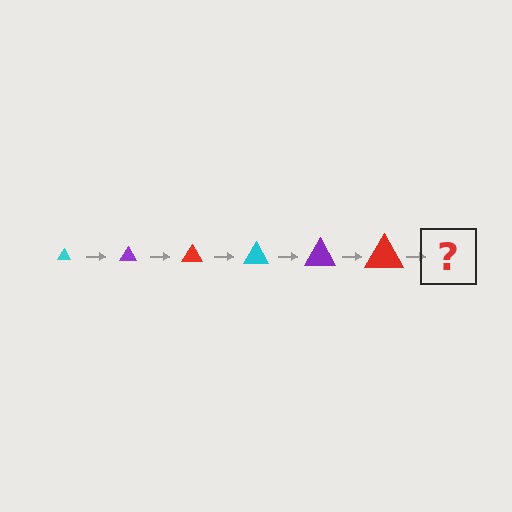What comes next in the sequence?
The next element should be a cyan triangle, larger than the previous one.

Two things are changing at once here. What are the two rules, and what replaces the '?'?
The two rules are that the triangle grows larger each step and the color cycles through cyan, purple, and red. The '?' should be a cyan triangle, larger than the previous one.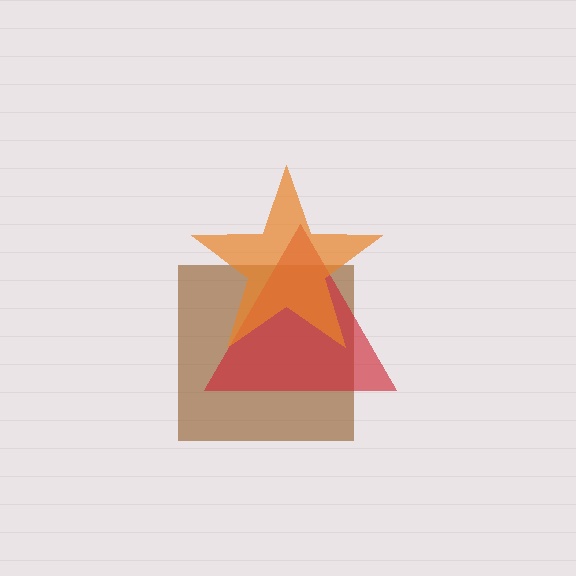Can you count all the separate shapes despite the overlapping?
Yes, there are 3 separate shapes.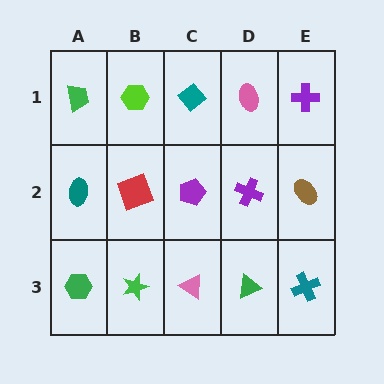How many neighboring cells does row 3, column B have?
3.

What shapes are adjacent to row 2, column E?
A purple cross (row 1, column E), a teal cross (row 3, column E), a purple cross (row 2, column D).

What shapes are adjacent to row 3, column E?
A brown ellipse (row 2, column E), a green triangle (row 3, column D).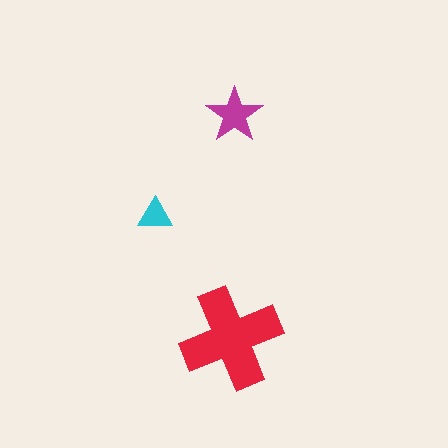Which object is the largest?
The red cross.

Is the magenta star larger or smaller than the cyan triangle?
Larger.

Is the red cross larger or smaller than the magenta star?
Larger.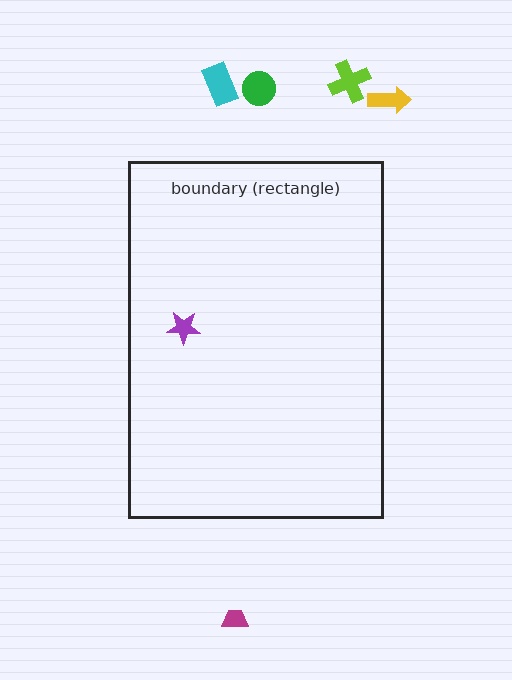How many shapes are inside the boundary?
1 inside, 5 outside.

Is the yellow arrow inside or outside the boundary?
Outside.